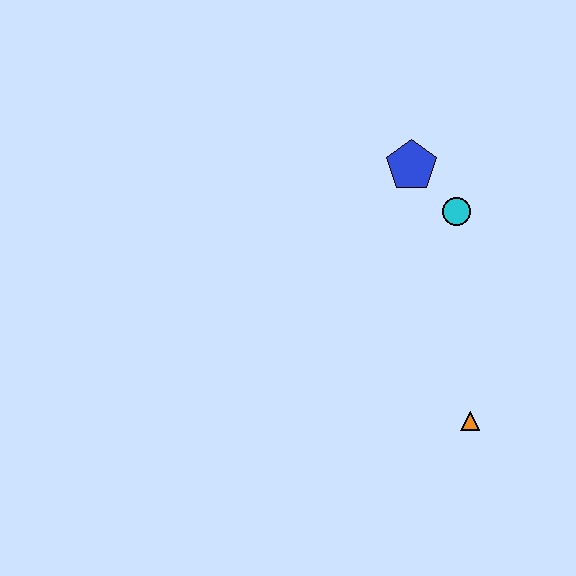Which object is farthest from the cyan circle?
The orange triangle is farthest from the cyan circle.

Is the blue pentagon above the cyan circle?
Yes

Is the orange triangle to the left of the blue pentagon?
No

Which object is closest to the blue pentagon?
The cyan circle is closest to the blue pentagon.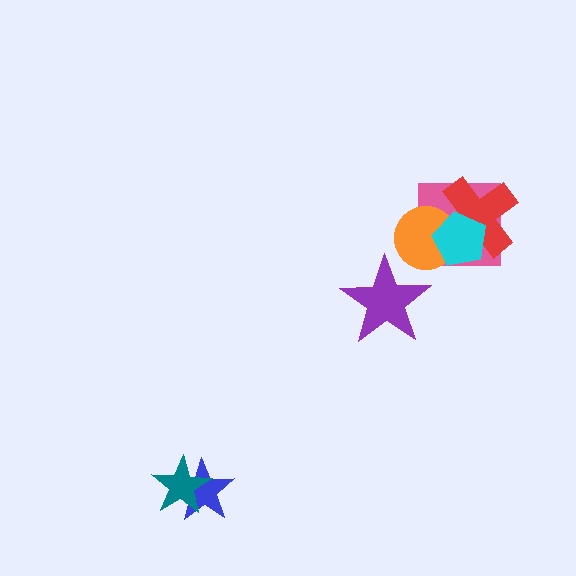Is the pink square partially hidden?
Yes, it is partially covered by another shape.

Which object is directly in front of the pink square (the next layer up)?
The orange circle is directly in front of the pink square.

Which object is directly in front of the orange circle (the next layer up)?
The red cross is directly in front of the orange circle.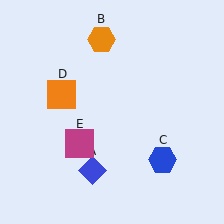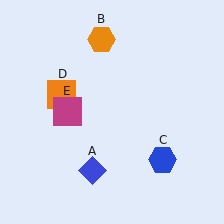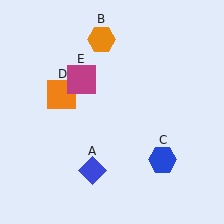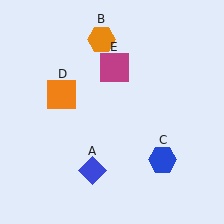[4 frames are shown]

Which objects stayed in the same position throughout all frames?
Blue diamond (object A) and orange hexagon (object B) and blue hexagon (object C) and orange square (object D) remained stationary.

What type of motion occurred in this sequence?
The magenta square (object E) rotated clockwise around the center of the scene.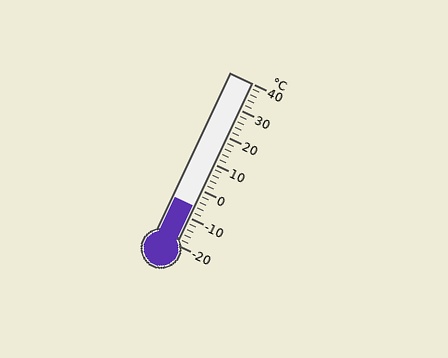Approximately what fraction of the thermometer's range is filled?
The thermometer is filled to approximately 25% of its range.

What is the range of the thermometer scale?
The thermometer scale ranges from -20°C to 40°C.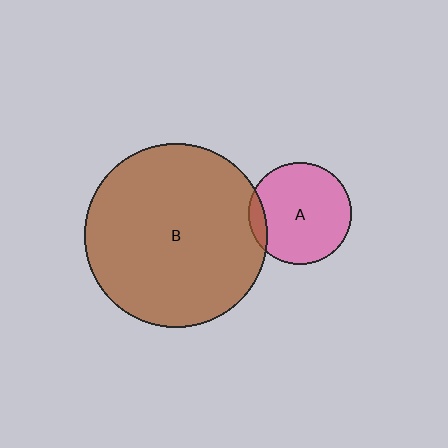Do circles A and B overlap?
Yes.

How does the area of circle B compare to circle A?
Approximately 3.2 times.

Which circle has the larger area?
Circle B (brown).